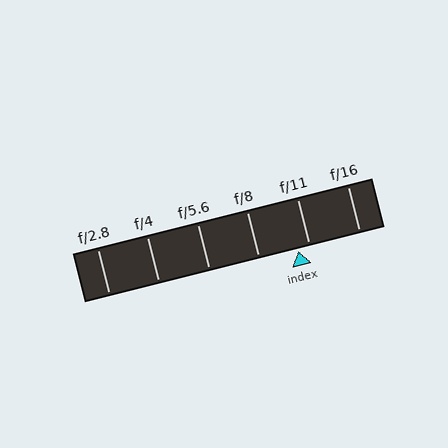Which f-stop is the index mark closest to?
The index mark is closest to f/11.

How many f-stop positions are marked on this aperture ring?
There are 6 f-stop positions marked.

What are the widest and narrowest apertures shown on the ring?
The widest aperture shown is f/2.8 and the narrowest is f/16.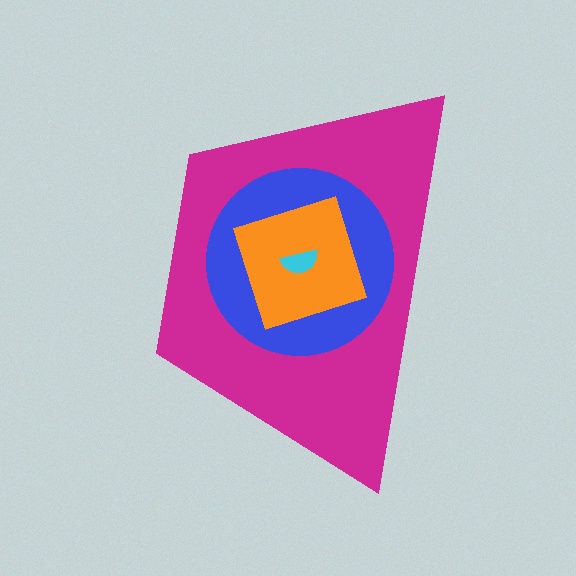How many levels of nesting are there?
4.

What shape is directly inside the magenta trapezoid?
The blue circle.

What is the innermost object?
The cyan semicircle.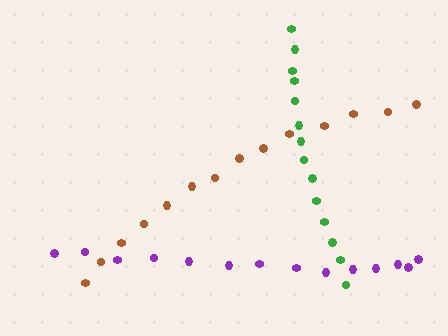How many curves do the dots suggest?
There are 3 distinct paths.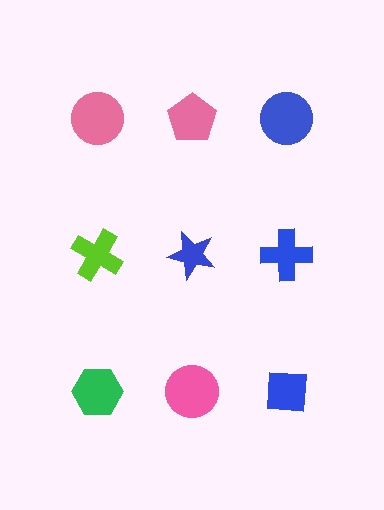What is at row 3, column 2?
A pink circle.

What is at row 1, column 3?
A blue circle.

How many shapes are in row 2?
3 shapes.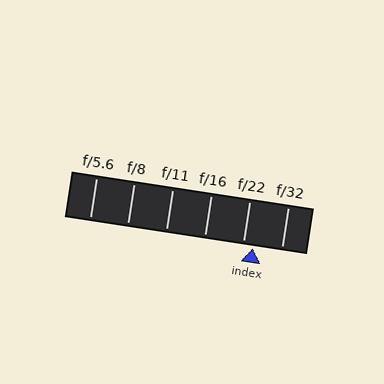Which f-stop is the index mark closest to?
The index mark is closest to f/22.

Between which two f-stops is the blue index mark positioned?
The index mark is between f/22 and f/32.